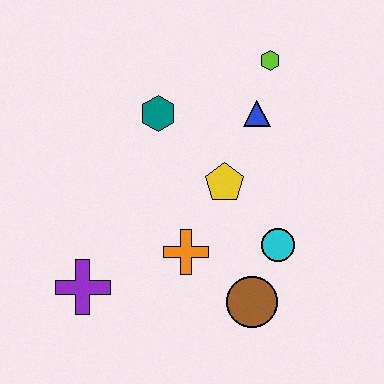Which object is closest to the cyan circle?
The brown circle is closest to the cyan circle.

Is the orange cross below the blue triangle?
Yes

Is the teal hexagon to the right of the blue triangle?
No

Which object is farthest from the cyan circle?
The purple cross is farthest from the cyan circle.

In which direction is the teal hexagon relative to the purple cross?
The teal hexagon is above the purple cross.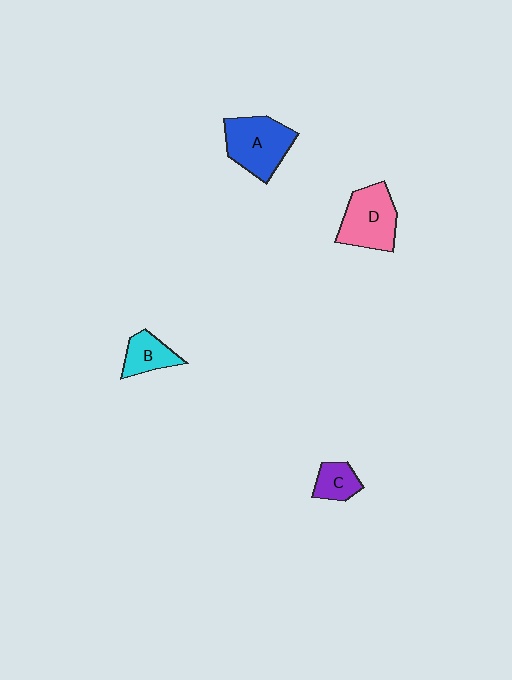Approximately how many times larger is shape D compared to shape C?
Approximately 2.1 times.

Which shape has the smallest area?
Shape C (purple).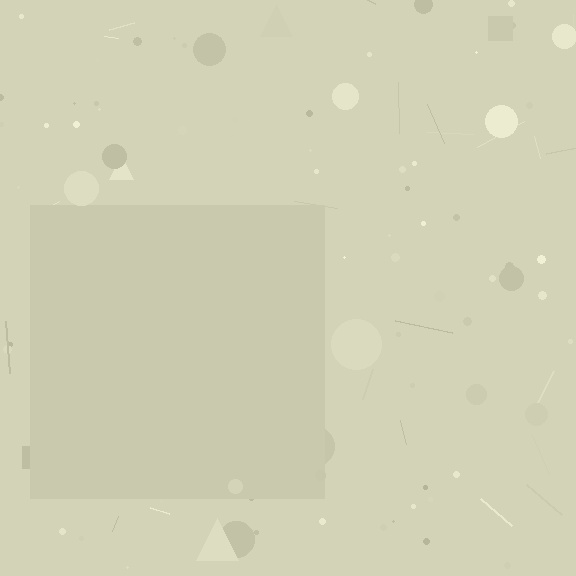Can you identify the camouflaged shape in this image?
The camouflaged shape is a square.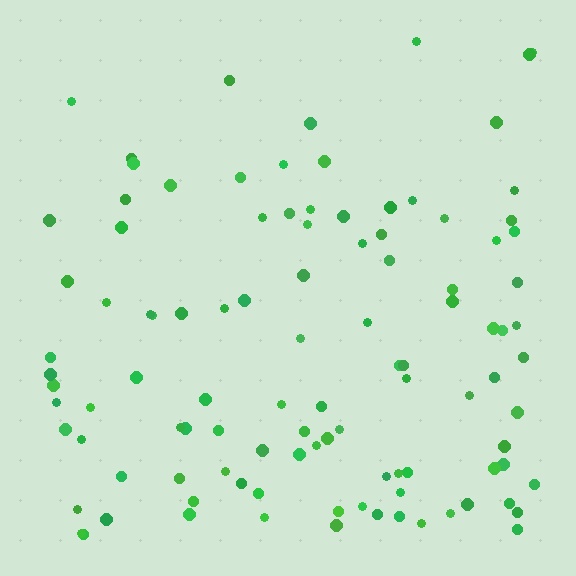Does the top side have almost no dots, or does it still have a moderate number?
Still a moderate number, just noticeably fewer than the bottom.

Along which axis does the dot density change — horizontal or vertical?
Vertical.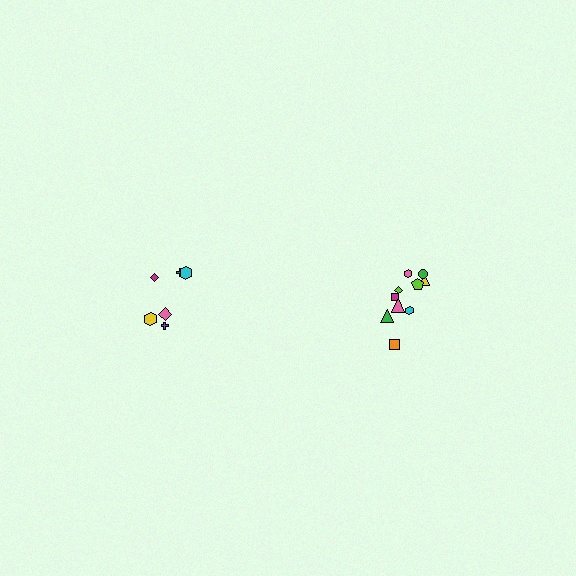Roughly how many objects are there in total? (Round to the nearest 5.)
Roughly 15 objects in total.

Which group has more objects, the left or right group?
The right group.